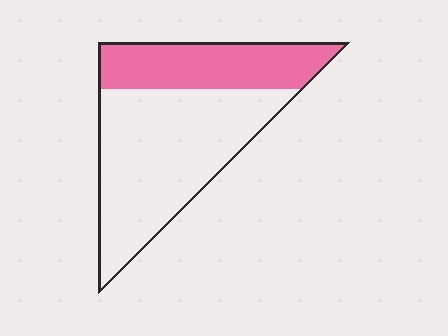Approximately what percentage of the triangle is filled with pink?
Approximately 35%.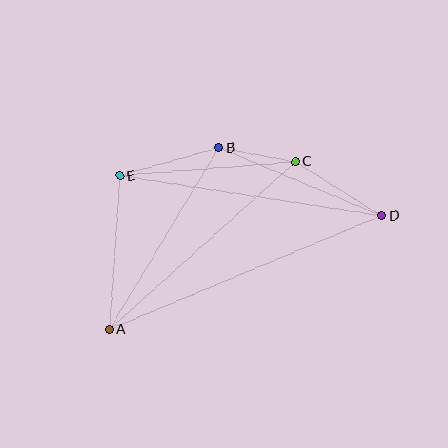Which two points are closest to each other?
Points B and C are closest to each other.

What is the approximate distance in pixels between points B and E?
The distance between B and E is approximately 103 pixels.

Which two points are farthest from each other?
Points A and D are farthest from each other.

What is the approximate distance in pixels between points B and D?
The distance between B and D is approximately 176 pixels.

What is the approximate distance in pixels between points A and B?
The distance between A and B is approximately 212 pixels.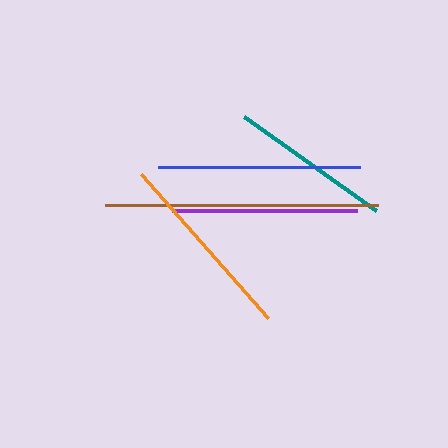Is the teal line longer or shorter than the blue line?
The blue line is longer than the teal line.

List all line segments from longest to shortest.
From longest to shortest: brown, blue, orange, purple, teal.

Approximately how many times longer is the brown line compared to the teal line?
The brown line is approximately 1.7 times the length of the teal line.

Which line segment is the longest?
The brown line is the longest at approximately 273 pixels.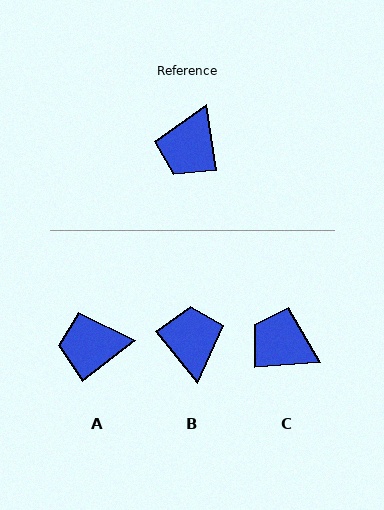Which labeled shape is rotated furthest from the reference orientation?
B, about 150 degrees away.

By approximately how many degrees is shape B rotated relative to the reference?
Approximately 150 degrees clockwise.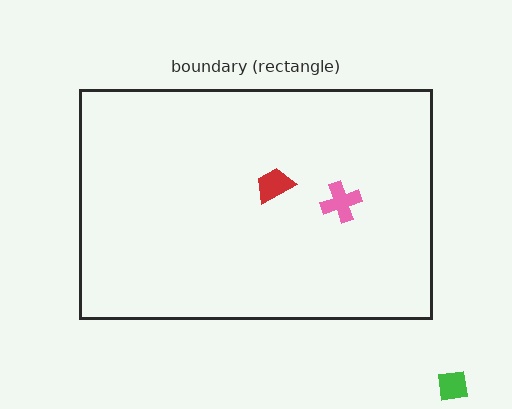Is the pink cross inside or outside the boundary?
Inside.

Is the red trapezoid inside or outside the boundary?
Inside.